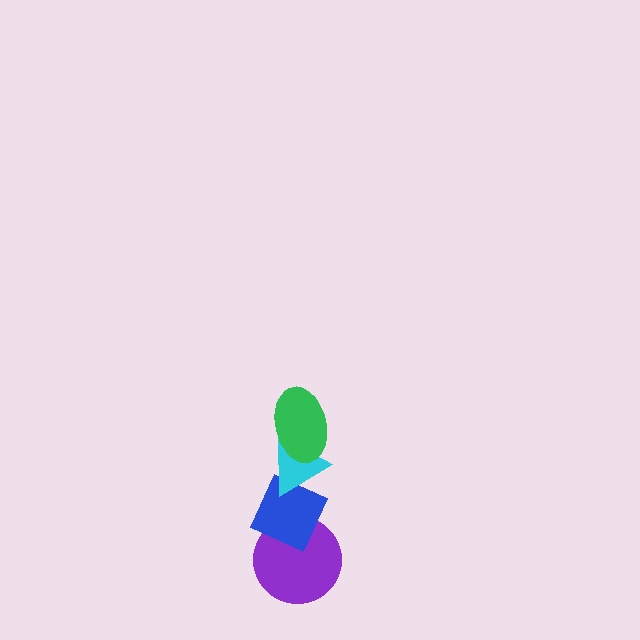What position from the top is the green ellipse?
The green ellipse is 1st from the top.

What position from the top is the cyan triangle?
The cyan triangle is 2nd from the top.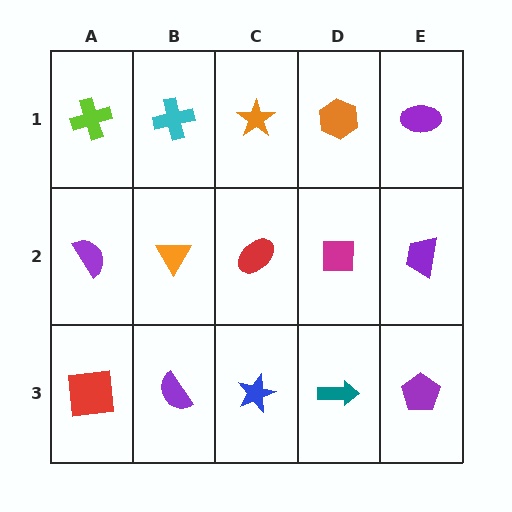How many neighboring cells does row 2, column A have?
3.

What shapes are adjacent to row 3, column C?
A red ellipse (row 2, column C), a purple semicircle (row 3, column B), a teal arrow (row 3, column D).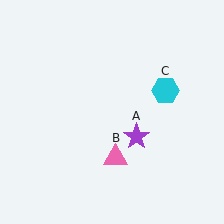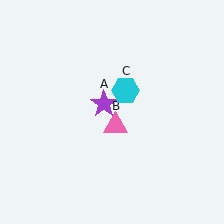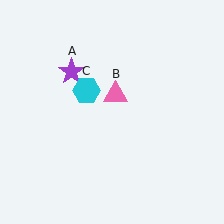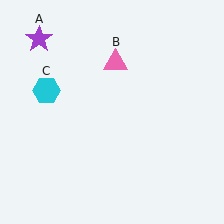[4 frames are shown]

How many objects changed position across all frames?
3 objects changed position: purple star (object A), pink triangle (object B), cyan hexagon (object C).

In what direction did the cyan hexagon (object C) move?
The cyan hexagon (object C) moved left.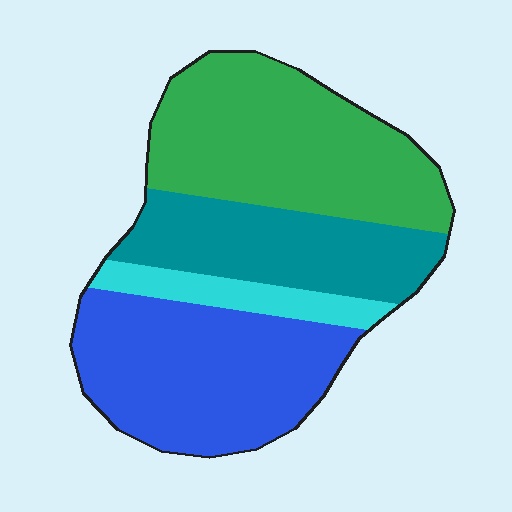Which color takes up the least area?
Cyan, at roughly 10%.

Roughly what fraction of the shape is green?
Green covers around 35% of the shape.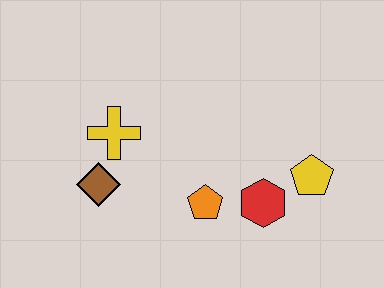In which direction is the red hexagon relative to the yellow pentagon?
The red hexagon is to the left of the yellow pentagon.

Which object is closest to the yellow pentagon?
The red hexagon is closest to the yellow pentagon.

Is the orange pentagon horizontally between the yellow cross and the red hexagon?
Yes